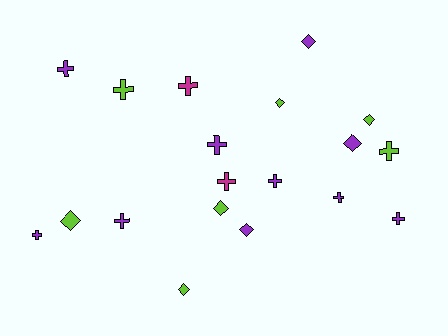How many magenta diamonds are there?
There are no magenta diamonds.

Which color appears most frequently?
Purple, with 10 objects.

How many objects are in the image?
There are 19 objects.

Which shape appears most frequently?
Cross, with 11 objects.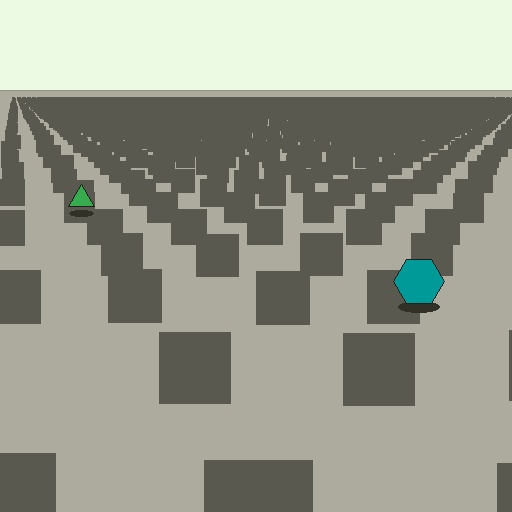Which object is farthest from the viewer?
The green triangle is farthest from the viewer. It appears smaller and the ground texture around it is denser.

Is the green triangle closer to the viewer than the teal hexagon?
No. The teal hexagon is closer — you can tell from the texture gradient: the ground texture is coarser near it.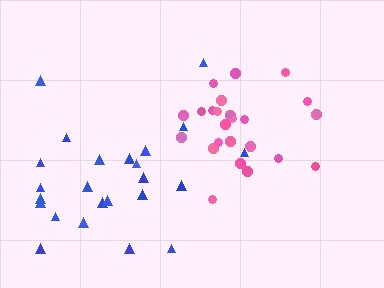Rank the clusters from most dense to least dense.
pink, blue.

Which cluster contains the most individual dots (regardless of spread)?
Pink (25).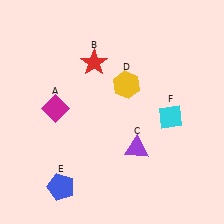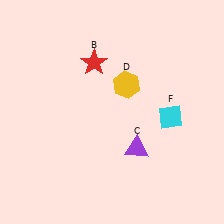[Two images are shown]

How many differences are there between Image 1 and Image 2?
There are 2 differences between the two images.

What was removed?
The blue pentagon (E), the magenta diamond (A) were removed in Image 2.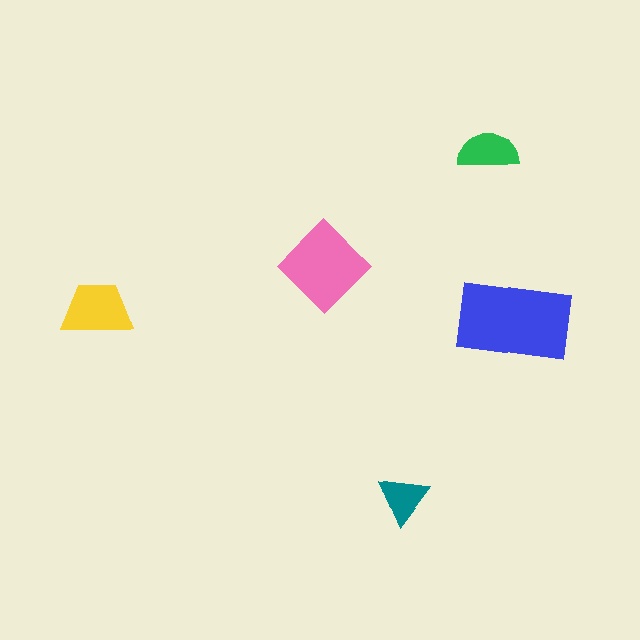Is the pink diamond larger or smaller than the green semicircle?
Larger.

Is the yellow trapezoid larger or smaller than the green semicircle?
Larger.